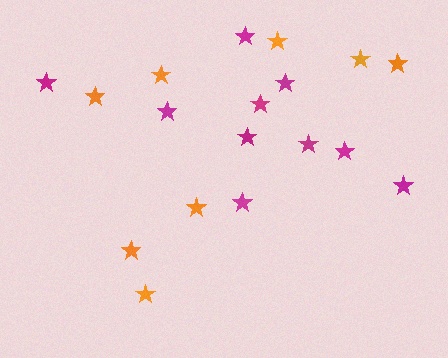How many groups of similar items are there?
There are 2 groups: one group of magenta stars (10) and one group of orange stars (8).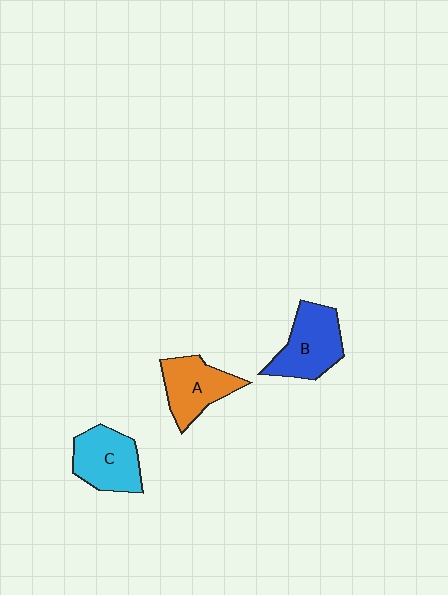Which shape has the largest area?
Shape B (blue).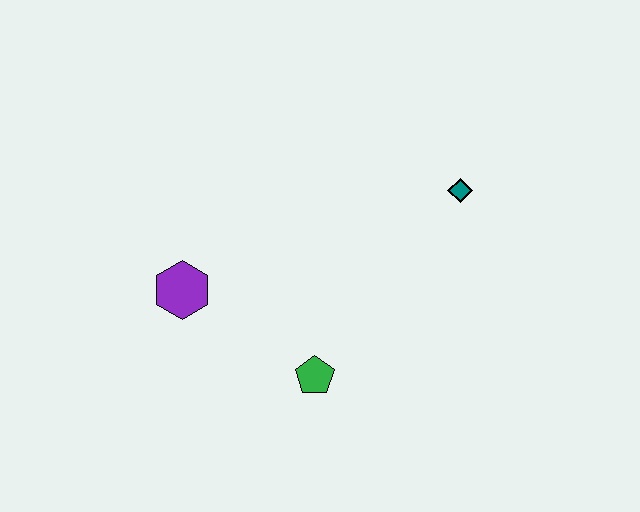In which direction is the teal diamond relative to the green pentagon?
The teal diamond is above the green pentagon.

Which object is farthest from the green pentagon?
The teal diamond is farthest from the green pentagon.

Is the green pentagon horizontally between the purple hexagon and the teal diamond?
Yes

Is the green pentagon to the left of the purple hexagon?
No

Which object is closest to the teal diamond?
The green pentagon is closest to the teal diamond.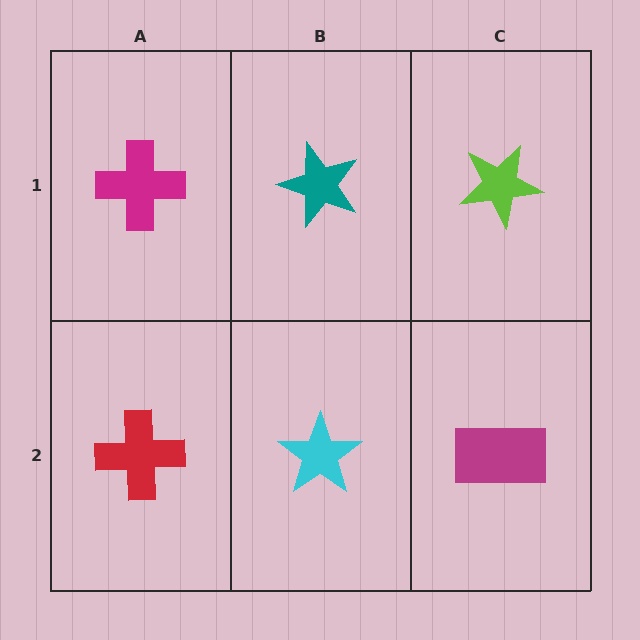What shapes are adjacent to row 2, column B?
A teal star (row 1, column B), a red cross (row 2, column A), a magenta rectangle (row 2, column C).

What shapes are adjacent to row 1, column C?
A magenta rectangle (row 2, column C), a teal star (row 1, column B).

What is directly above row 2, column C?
A lime star.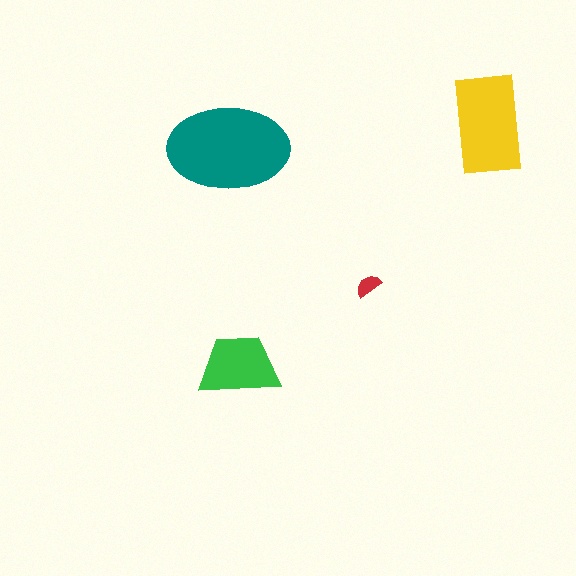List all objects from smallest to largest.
The red semicircle, the green trapezoid, the yellow rectangle, the teal ellipse.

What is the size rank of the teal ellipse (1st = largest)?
1st.